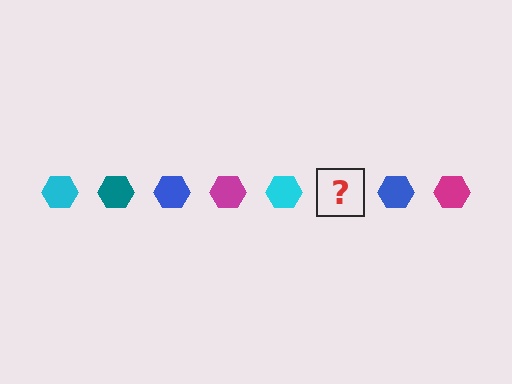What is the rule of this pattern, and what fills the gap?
The rule is that the pattern cycles through cyan, teal, blue, magenta hexagons. The gap should be filled with a teal hexagon.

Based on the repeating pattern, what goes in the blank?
The blank should be a teal hexagon.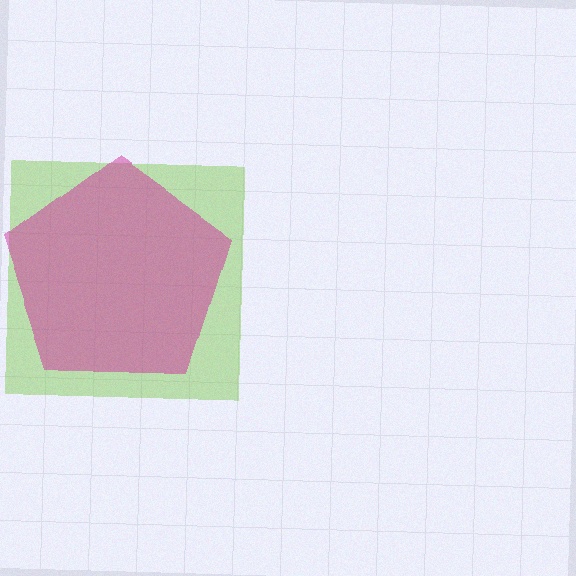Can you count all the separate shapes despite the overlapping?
Yes, there are 2 separate shapes.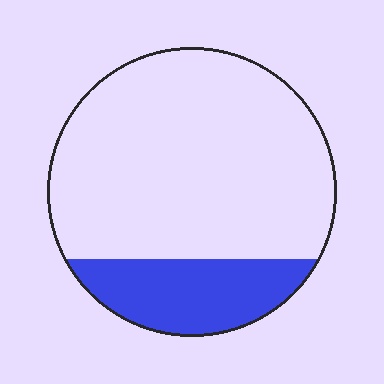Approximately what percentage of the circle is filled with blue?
Approximately 20%.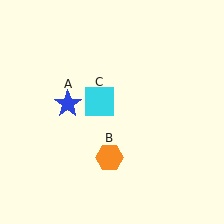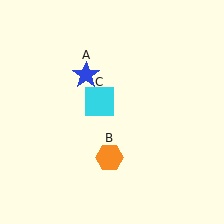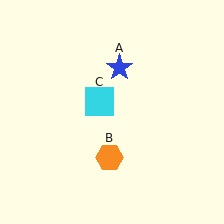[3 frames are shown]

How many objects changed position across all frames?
1 object changed position: blue star (object A).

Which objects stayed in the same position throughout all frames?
Orange hexagon (object B) and cyan square (object C) remained stationary.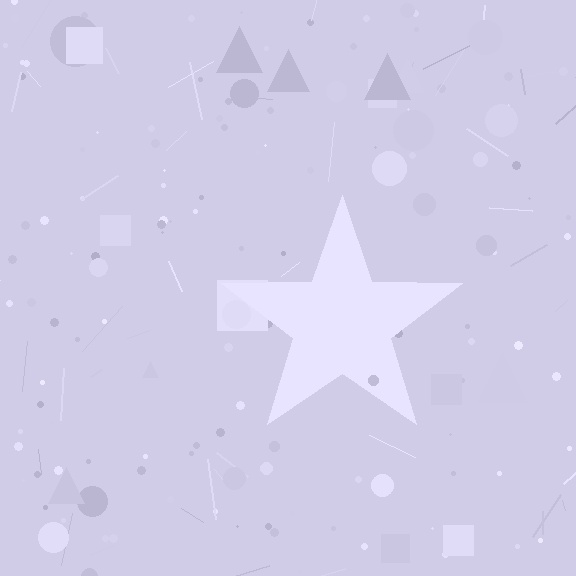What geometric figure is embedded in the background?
A star is embedded in the background.